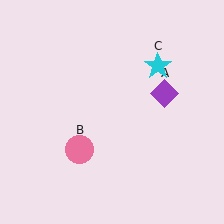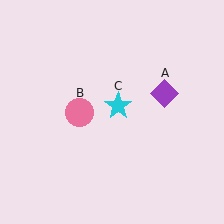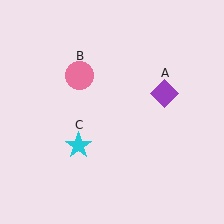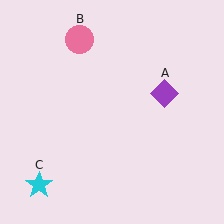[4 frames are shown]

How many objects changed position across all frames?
2 objects changed position: pink circle (object B), cyan star (object C).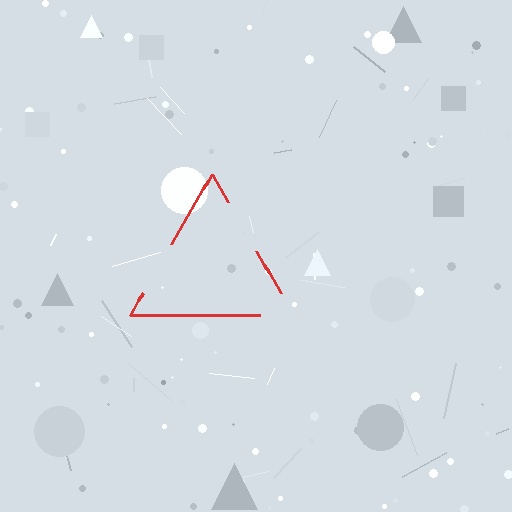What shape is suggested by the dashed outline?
The dashed outline suggests a triangle.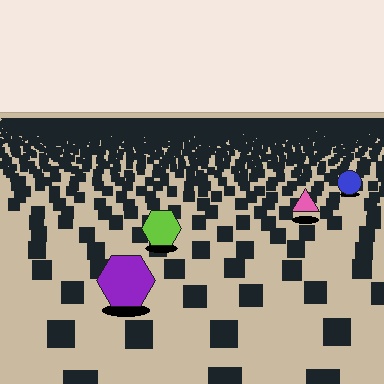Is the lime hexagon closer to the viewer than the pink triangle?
Yes. The lime hexagon is closer — you can tell from the texture gradient: the ground texture is coarser near it.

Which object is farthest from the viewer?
The blue circle is farthest from the viewer. It appears smaller and the ground texture around it is denser.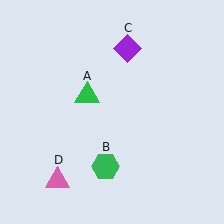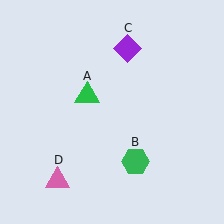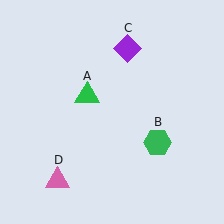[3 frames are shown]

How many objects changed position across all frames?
1 object changed position: green hexagon (object B).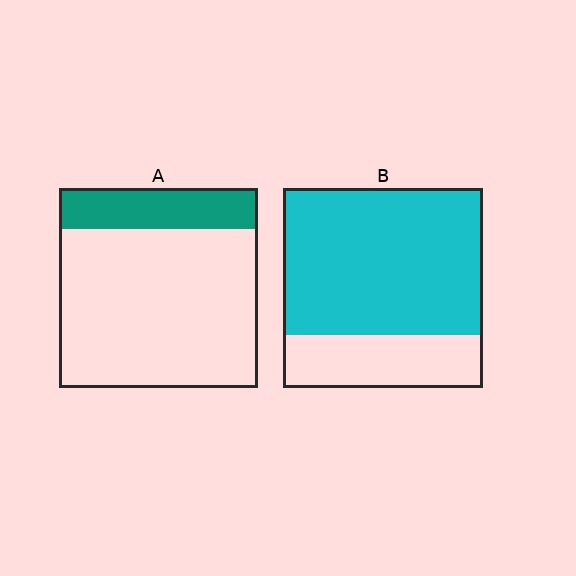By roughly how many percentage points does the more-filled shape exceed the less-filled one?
By roughly 55 percentage points (B over A).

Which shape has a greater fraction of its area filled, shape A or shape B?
Shape B.